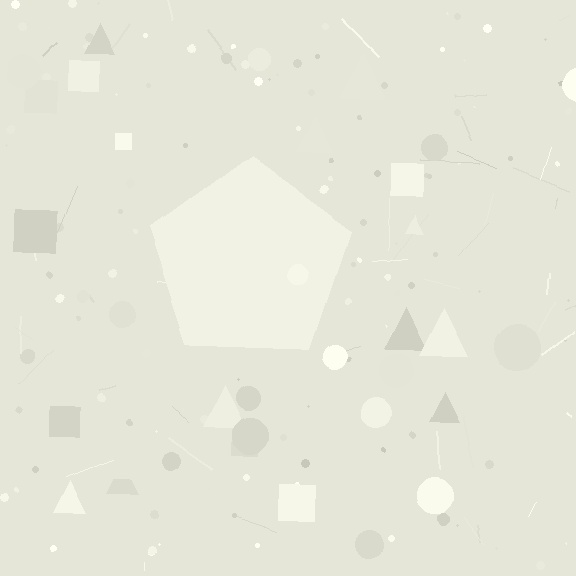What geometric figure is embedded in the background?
A pentagon is embedded in the background.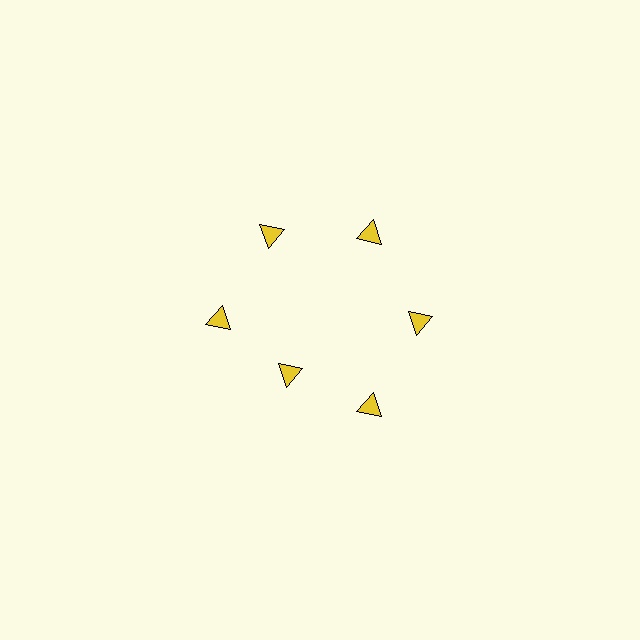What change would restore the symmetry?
The symmetry would be restored by moving it outward, back onto the ring so that all 6 triangles sit at equal angles and equal distance from the center.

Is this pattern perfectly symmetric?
No. The 6 yellow triangles are arranged in a ring, but one element near the 7 o'clock position is pulled inward toward the center, breaking the 6-fold rotational symmetry.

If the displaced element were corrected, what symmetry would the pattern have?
It would have 6-fold rotational symmetry — the pattern would map onto itself every 60 degrees.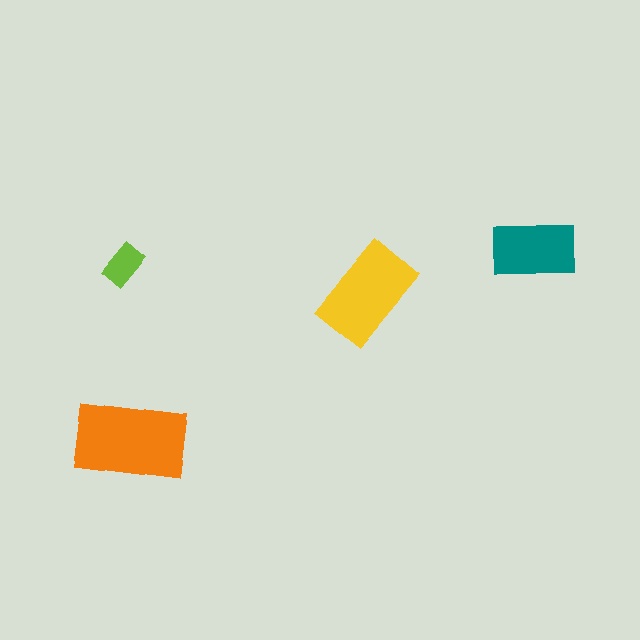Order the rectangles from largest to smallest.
the orange one, the yellow one, the teal one, the lime one.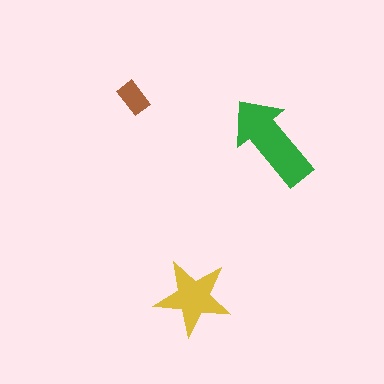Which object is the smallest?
The brown rectangle.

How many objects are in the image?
There are 3 objects in the image.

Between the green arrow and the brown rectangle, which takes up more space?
The green arrow.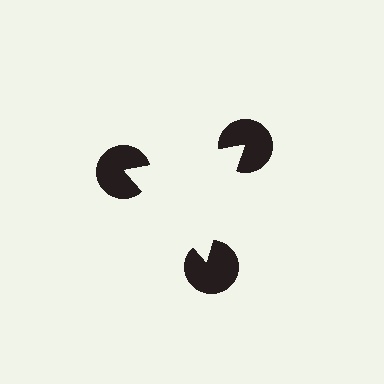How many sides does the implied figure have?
3 sides.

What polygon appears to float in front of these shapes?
An illusory triangle — its edges are inferred from the aligned wedge cuts in the pac-man discs, not physically drawn.